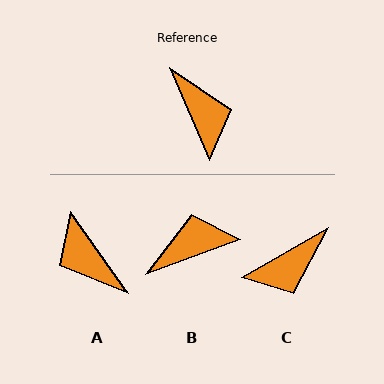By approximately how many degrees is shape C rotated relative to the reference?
Approximately 84 degrees clockwise.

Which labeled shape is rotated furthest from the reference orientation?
A, about 168 degrees away.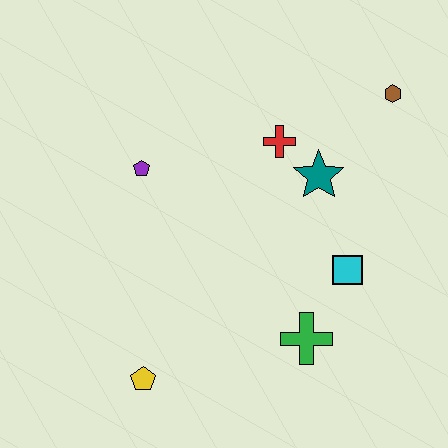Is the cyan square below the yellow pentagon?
No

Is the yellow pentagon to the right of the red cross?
No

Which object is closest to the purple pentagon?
The red cross is closest to the purple pentagon.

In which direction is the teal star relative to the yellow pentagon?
The teal star is above the yellow pentagon.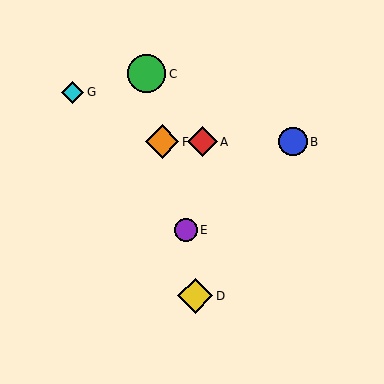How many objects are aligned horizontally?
3 objects (A, B, F) are aligned horizontally.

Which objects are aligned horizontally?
Objects A, B, F are aligned horizontally.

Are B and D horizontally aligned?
No, B is at y≈142 and D is at y≈296.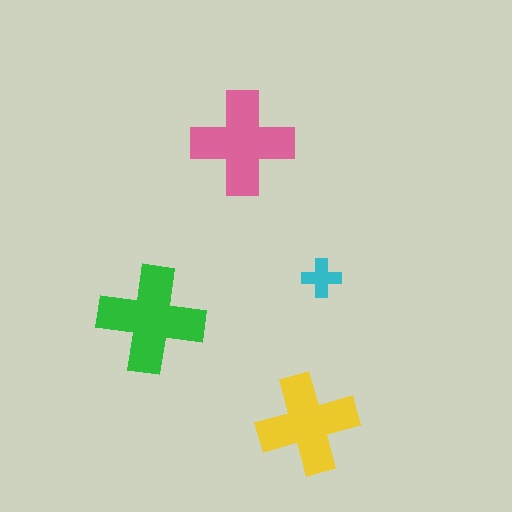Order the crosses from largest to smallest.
the green one, the pink one, the yellow one, the cyan one.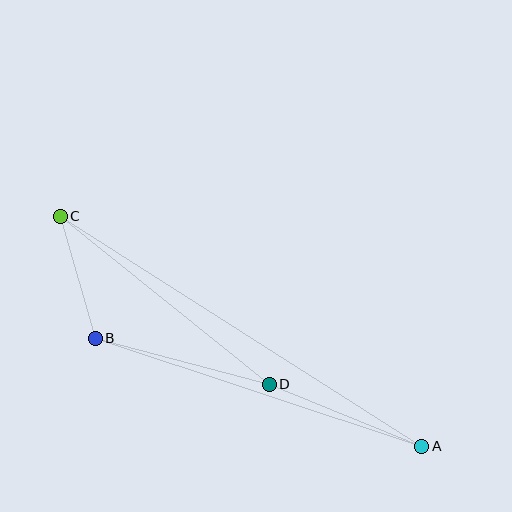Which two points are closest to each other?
Points B and C are closest to each other.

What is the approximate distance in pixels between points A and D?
The distance between A and D is approximately 165 pixels.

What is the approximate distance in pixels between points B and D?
The distance between B and D is approximately 180 pixels.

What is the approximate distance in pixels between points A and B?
The distance between A and B is approximately 344 pixels.